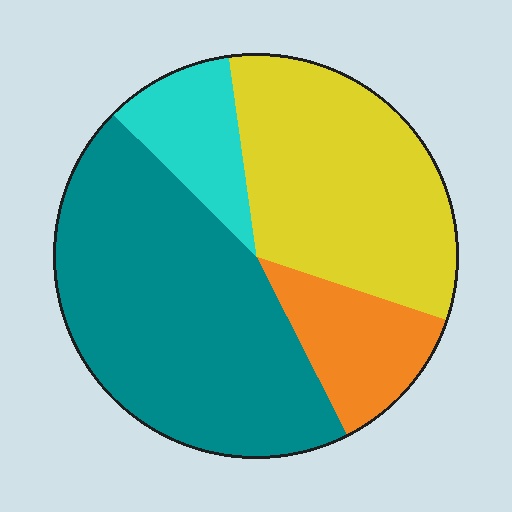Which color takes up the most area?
Teal, at roughly 45%.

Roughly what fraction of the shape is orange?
Orange covers roughly 10% of the shape.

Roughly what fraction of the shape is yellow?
Yellow covers roughly 30% of the shape.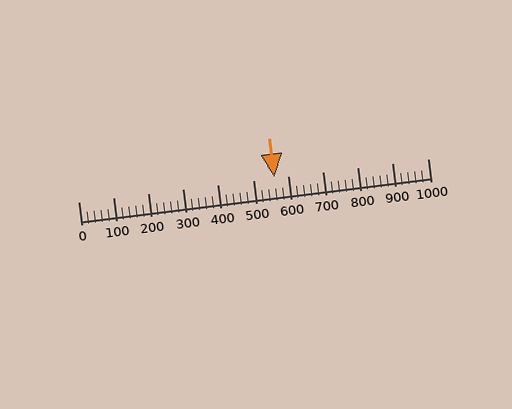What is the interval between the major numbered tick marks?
The major tick marks are spaced 100 units apart.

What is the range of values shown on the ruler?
The ruler shows values from 0 to 1000.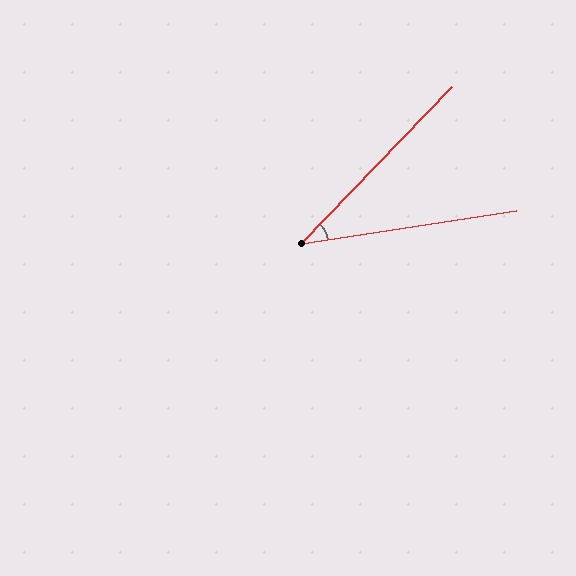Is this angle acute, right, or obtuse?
It is acute.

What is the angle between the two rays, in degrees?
Approximately 37 degrees.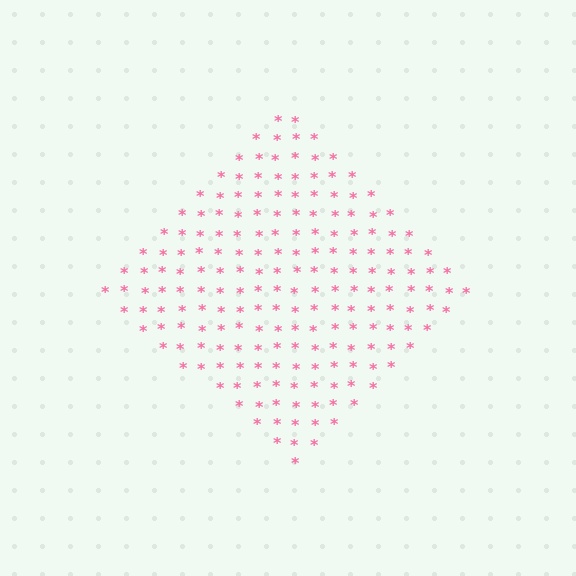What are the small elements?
The small elements are asterisks.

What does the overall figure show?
The overall figure shows a diamond.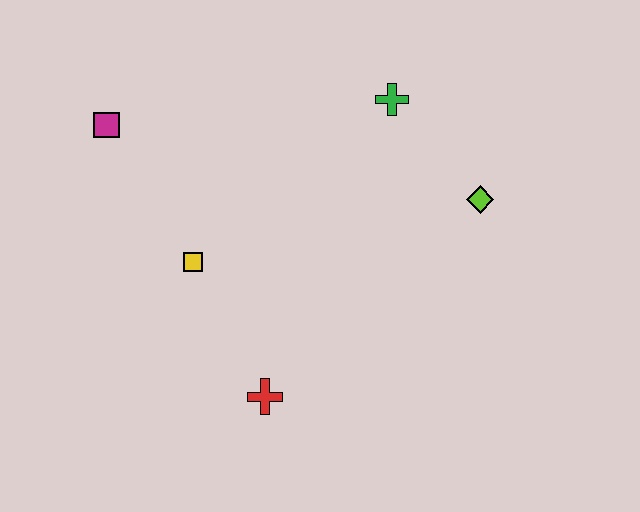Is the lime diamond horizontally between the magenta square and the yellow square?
No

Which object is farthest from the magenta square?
The lime diamond is farthest from the magenta square.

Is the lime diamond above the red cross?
Yes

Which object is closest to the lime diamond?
The green cross is closest to the lime diamond.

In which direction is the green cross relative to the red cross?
The green cross is above the red cross.